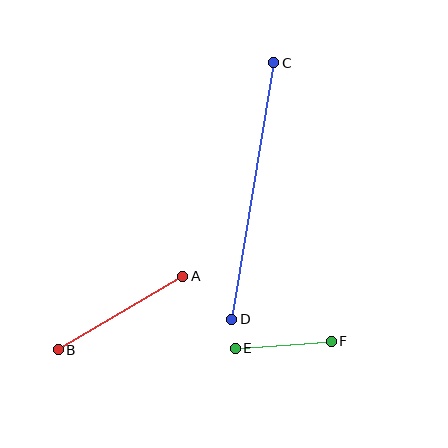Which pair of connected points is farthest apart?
Points C and D are farthest apart.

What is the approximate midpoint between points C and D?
The midpoint is at approximately (253, 191) pixels.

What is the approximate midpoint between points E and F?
The midpoint is at approximately (283, 345) pixels.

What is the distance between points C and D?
The distance is approximately 260 pixels.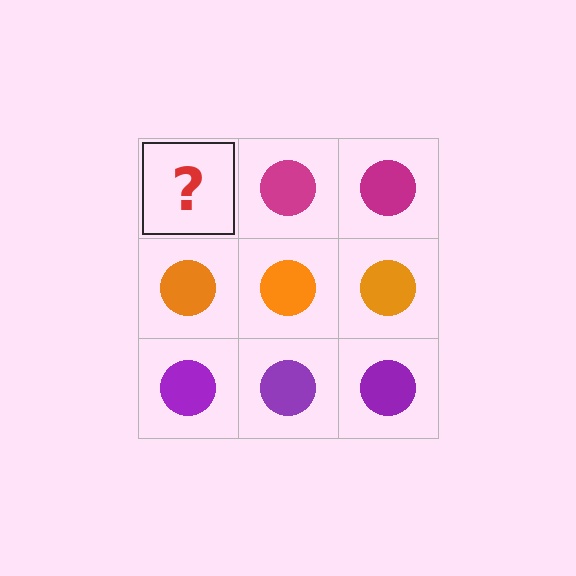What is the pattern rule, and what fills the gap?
The rule is that each row has a consistent color. The gap should be filled with a magenta circle.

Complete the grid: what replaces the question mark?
The question mark should be replaced with a magenta circle.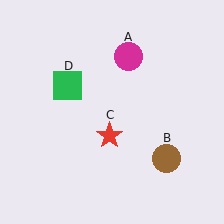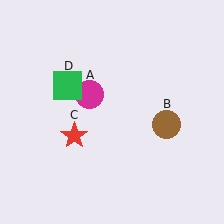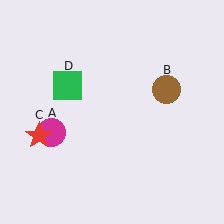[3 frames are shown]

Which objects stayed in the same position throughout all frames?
Green square (object D) remained stationary.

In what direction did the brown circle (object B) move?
The brown circle (object B) moved up.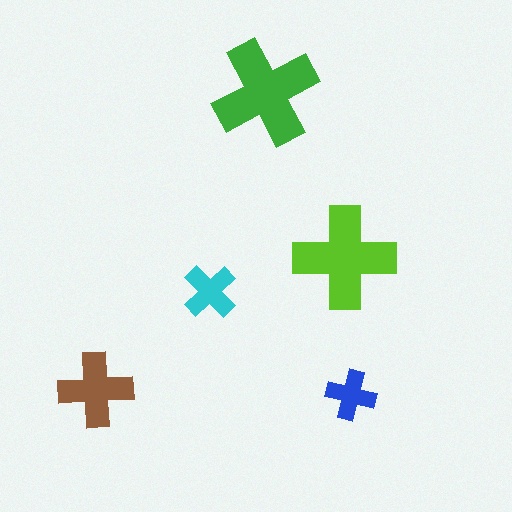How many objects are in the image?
There are 5 objects in the image.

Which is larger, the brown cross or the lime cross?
The lime one.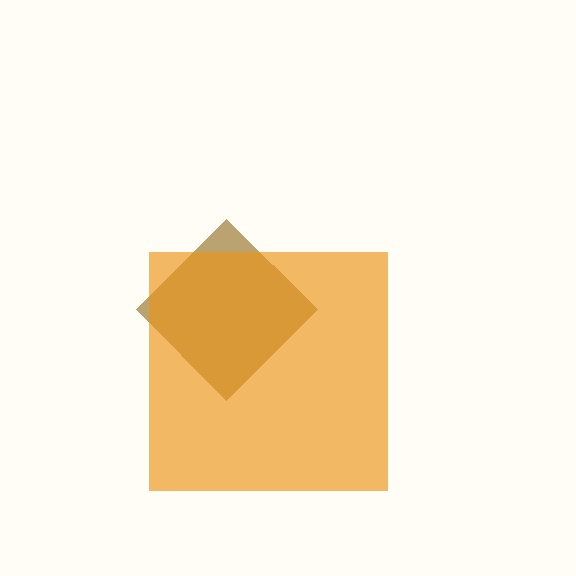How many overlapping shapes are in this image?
There are 2 overlapping shapes in the image.